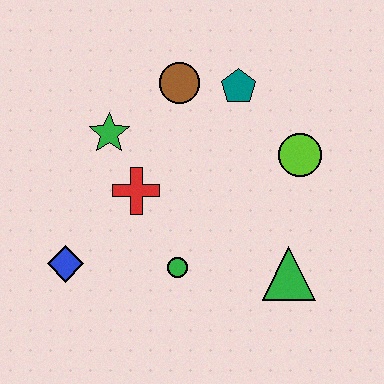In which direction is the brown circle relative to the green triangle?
The brown circle is above the green triangle.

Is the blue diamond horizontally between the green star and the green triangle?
No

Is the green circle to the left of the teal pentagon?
Yes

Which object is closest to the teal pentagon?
The brown circle is closest to the teal pentagon.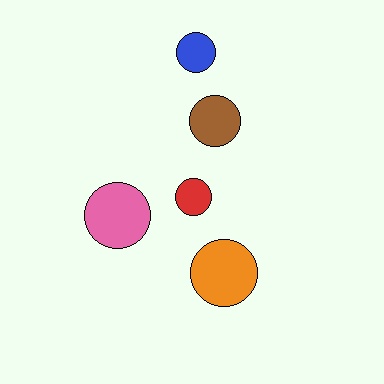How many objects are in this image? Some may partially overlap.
There are 5 objects.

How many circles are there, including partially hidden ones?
There are 5 circles.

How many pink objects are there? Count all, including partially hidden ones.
There is 1 pink object.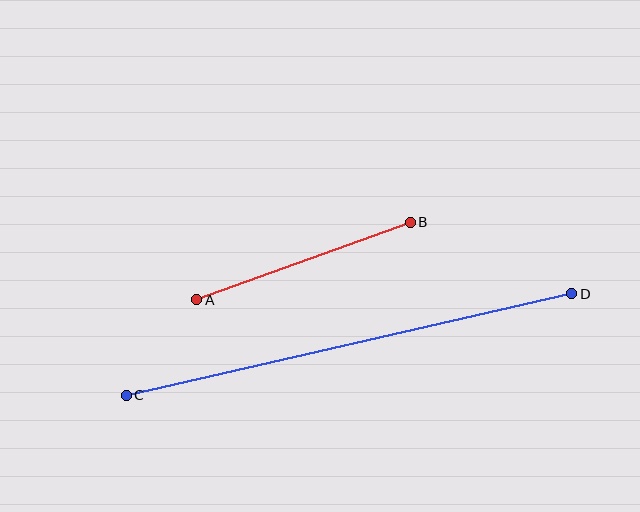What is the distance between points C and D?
The distance is approximately 457 pixels.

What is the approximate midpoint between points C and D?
The midpoint is at approximately (349, 344) pixels.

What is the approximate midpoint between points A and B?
The midpoint is at approximately (304, 261) pixels.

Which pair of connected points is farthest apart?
Points C and D are farthest apart.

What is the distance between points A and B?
The distance is approximately 227 pixels.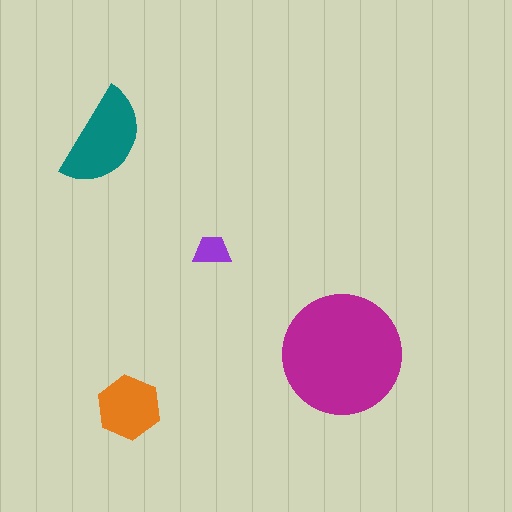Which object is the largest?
The magenta circle.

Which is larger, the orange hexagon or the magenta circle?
The magenta circle.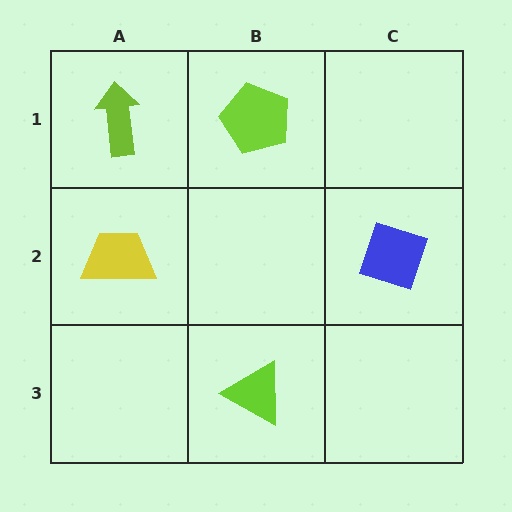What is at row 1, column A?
A lime arrow.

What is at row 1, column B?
A lime pentagon.